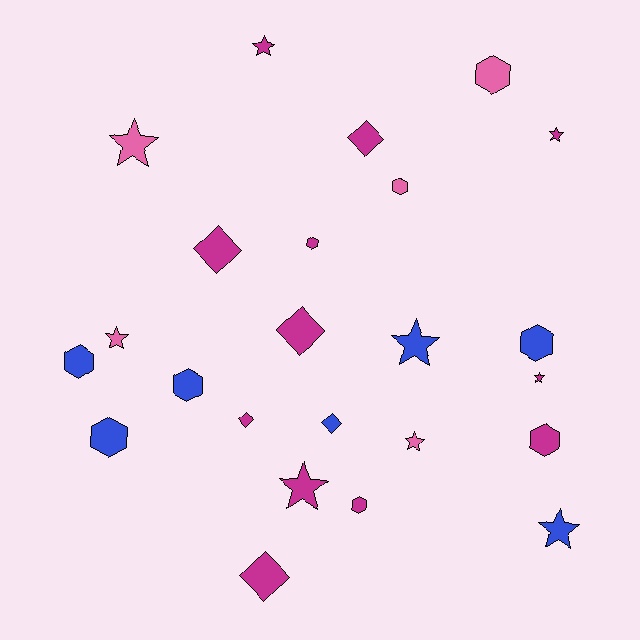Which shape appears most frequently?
Hexagon, with 9 objects.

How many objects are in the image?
There are 24 objects.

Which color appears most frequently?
Magenta, with 12 objects.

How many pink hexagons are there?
There are 2 pink hexagons.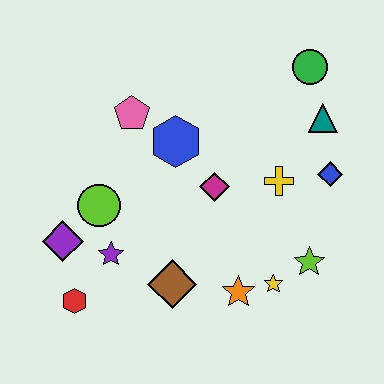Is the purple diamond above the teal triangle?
No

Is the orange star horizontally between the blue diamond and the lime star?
No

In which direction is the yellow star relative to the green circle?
The yellow star is below the green circle.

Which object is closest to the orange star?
The yellow star is closest to the orange star.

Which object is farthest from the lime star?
The purple diamond is farthest from the lime star.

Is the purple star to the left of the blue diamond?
Yes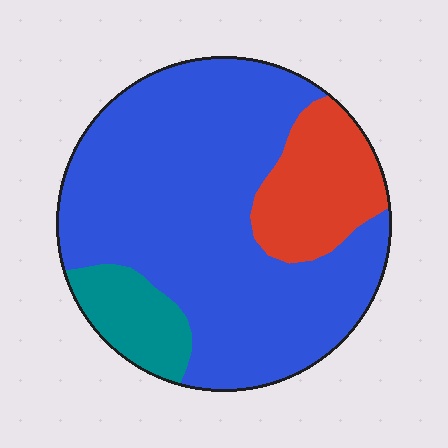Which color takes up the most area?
Blue, at roughly 75%.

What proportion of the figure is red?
Red takes up about one sixth (1/6) of the figure.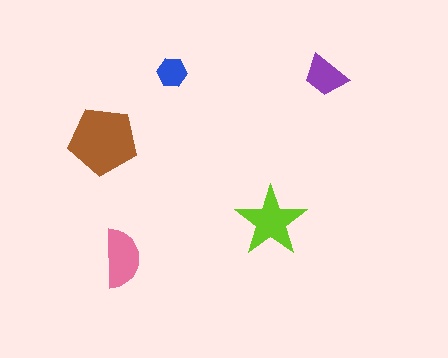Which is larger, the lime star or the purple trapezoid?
The lime star.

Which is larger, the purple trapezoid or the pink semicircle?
The pink semicircle.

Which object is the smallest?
The blue hexagon.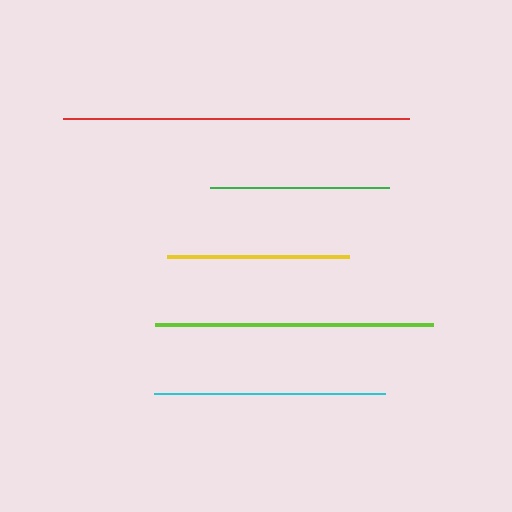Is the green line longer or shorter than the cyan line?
The cyan line is longer than the green line.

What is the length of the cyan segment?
The cyan segment is approximately 231 pixels long.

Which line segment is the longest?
The red line is the longest at approximately 346 pixels.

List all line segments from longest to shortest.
From longest to shortest: red, lime, cyan, yellow, green.